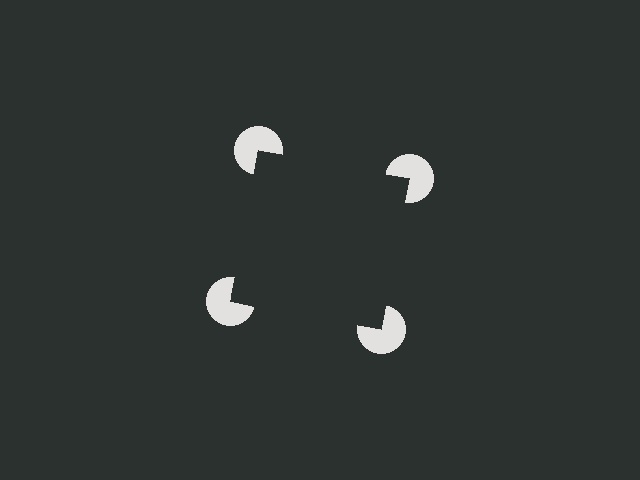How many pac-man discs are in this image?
There are 4 — one at each vertex of the illusory square.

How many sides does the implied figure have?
4 sides.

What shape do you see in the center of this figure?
An illusory square — its edges are inferred from the aligned wedge cuts in the pac-man discs, not physically drawn.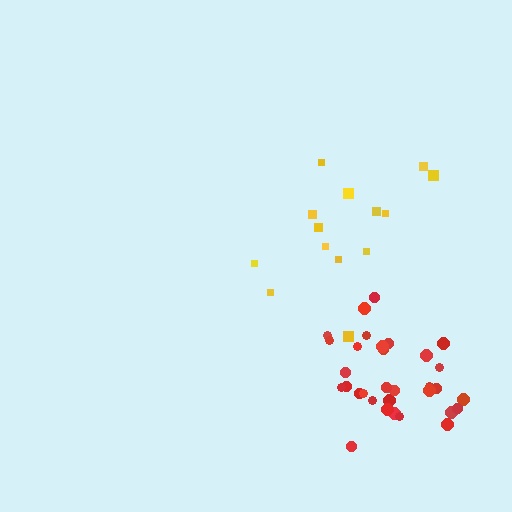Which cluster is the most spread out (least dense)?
Yellow.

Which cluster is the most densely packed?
Red.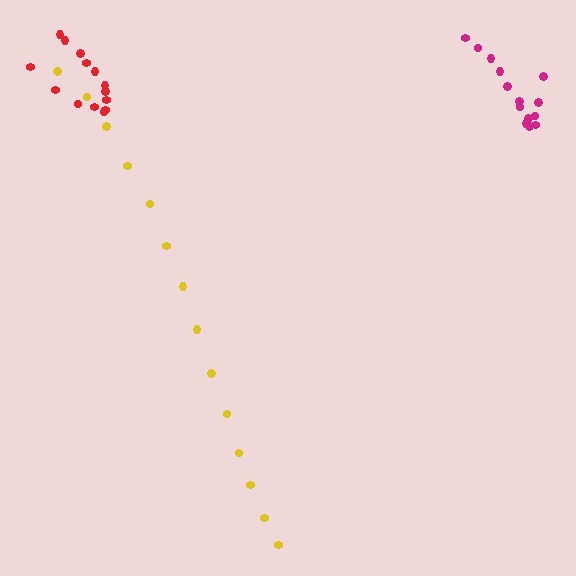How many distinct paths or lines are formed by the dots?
There are 3 distinct paths.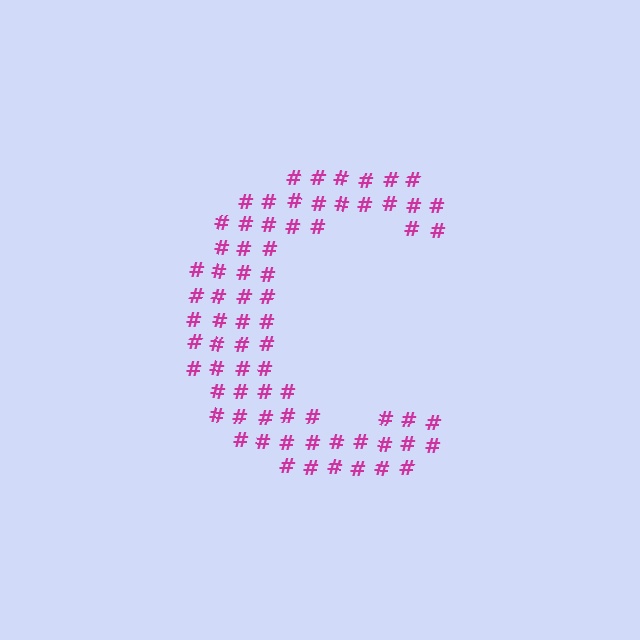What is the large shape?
The large shape is the letter C.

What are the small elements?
The small elements are hash symbols.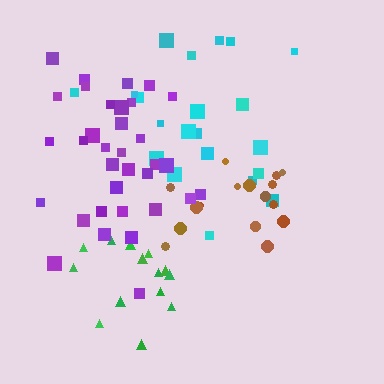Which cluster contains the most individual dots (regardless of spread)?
Purple (34).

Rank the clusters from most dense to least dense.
purple, cyan, green, brown.